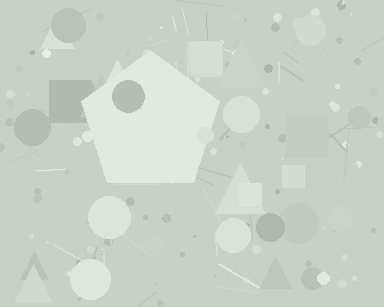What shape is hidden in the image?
A pentagon is hidden in the image.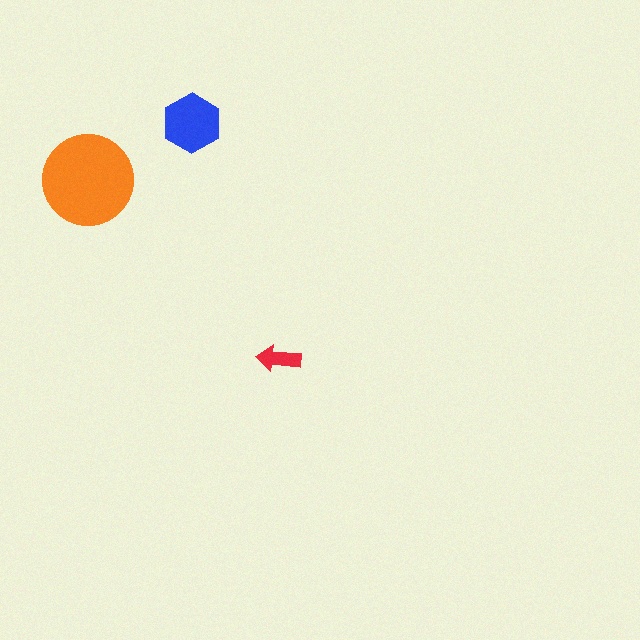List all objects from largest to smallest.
The orange circle, the blue hexagon, the red arrow.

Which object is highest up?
The blue hexagon is topmost.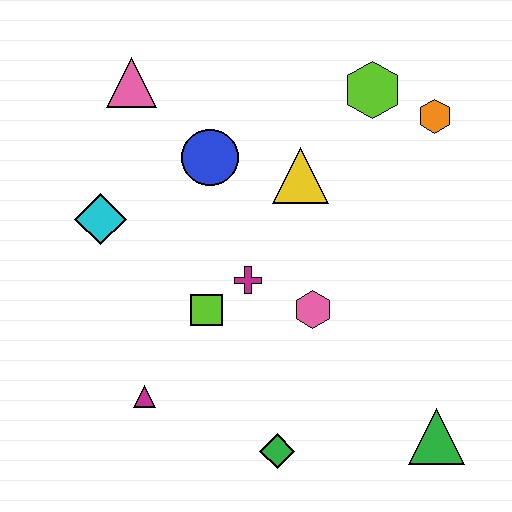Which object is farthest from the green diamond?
The pink triangle is farthest from the green diamond.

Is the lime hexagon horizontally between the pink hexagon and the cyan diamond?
No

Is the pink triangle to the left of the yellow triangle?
Yes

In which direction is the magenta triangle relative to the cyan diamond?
The magenta triangle is below the cyan diamond.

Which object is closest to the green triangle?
The green diamond is closest to the green triangle.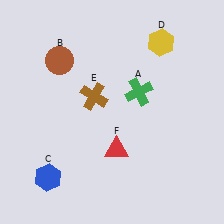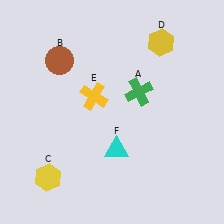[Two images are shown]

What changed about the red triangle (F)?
In Image 1, F is red. In Image 2, it changed to cyan.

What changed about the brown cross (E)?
In Image 1, E is brown. In Image 2, it changed to yellow.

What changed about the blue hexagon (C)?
In Image 1, C is blue. In Image 2, it changed to yellow.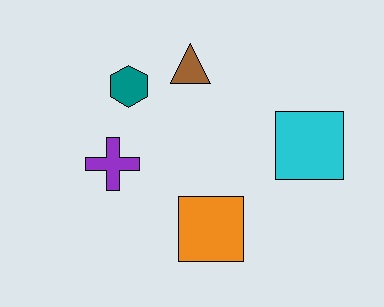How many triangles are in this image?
There is 1 triangle.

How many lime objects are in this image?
There are no lime objects.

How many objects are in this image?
There are 5 objects.